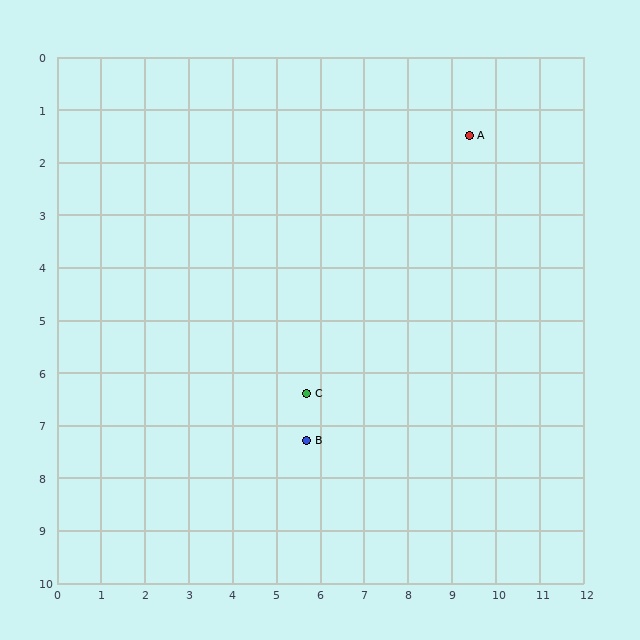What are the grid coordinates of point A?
Point A is at approximately (9.4, 1.5).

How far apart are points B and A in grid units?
Points B and A are about 6.9 grid units apart.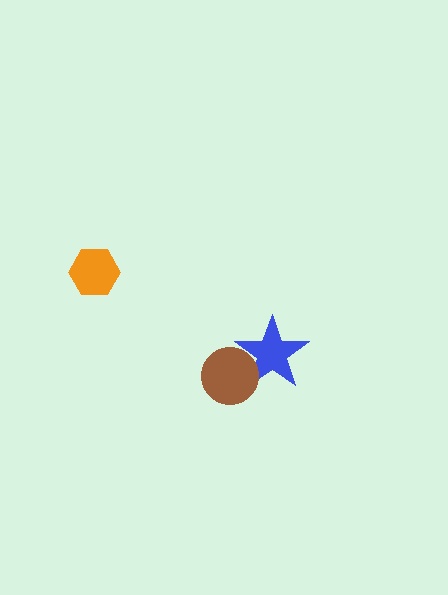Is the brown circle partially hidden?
No, no other shape covers it.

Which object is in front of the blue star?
The brown circle is in front of the blue star.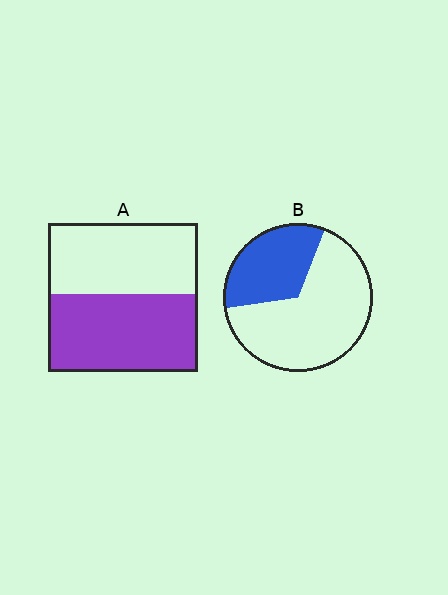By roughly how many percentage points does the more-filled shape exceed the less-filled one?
By roughly 20 percentage points (A over B).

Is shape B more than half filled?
No.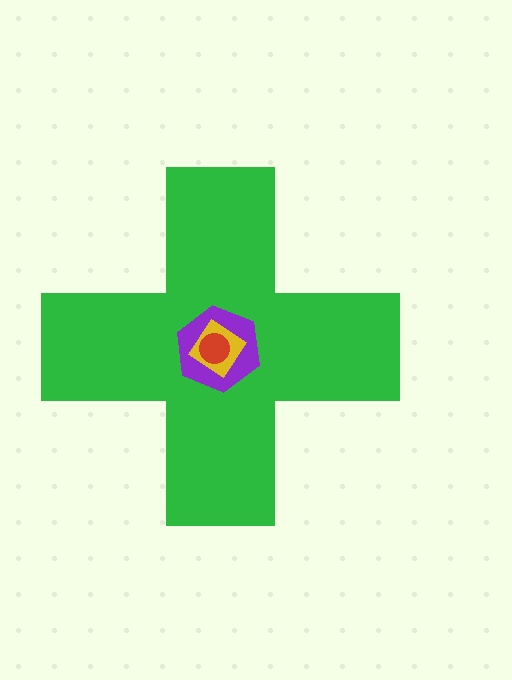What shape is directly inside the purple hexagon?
The yellow diamond.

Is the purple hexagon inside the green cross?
Yes.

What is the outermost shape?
The green cross.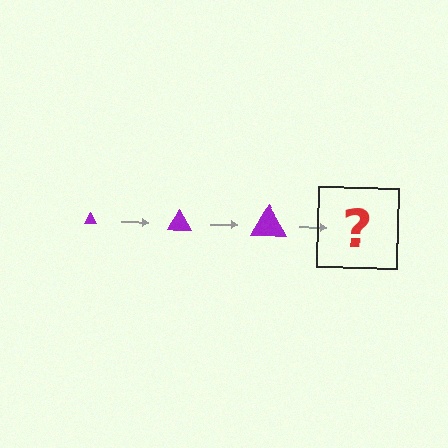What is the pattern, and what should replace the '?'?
The pattern is that the triangle gets progressively larger each step. The '?' should be a purple triangle, larger than the previous one.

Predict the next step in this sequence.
The next step is a purple triangle, larger than the previous one.